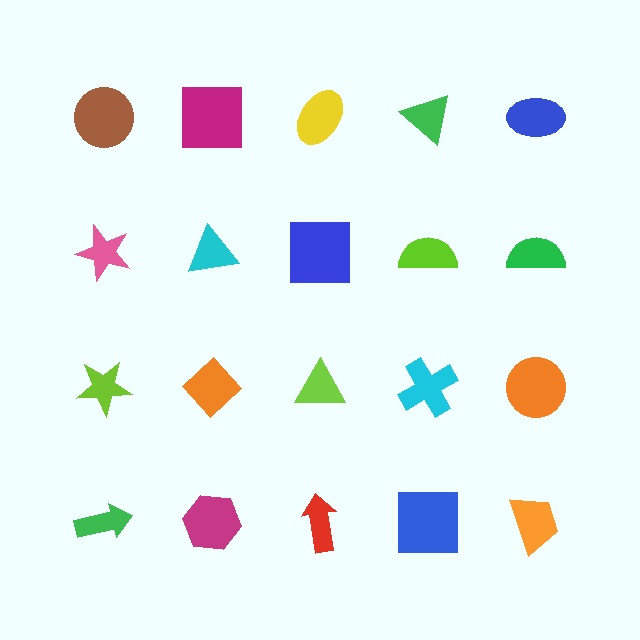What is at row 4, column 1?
A green arrow.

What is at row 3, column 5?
An orange circle.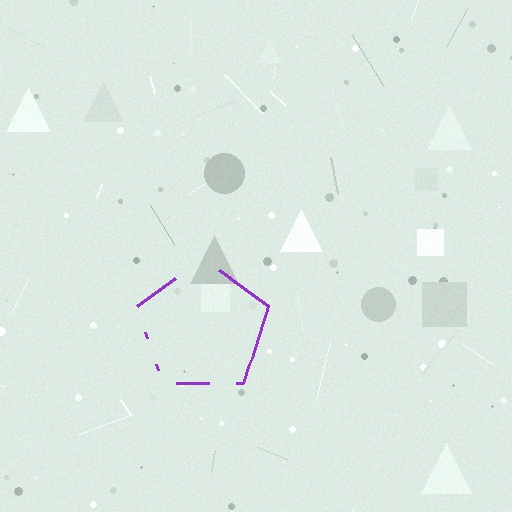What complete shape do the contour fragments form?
The contour fragments form a pentagon.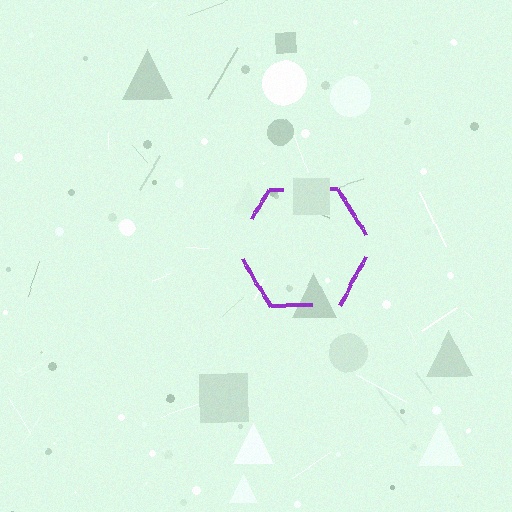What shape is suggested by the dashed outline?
The dashed outline suggests a hexagon.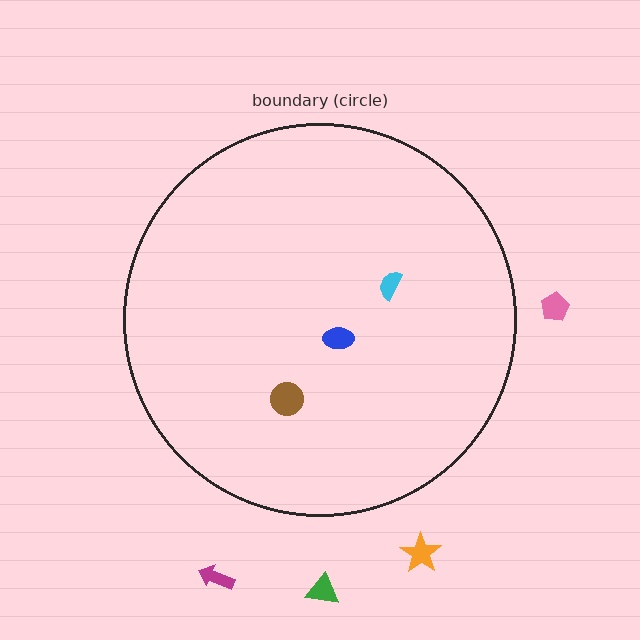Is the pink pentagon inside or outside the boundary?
Outside.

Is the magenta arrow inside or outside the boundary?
Outside.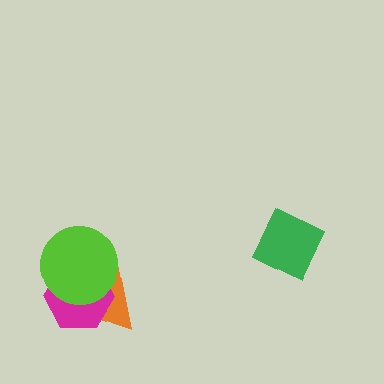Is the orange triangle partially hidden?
Yes, it is partially covered by another shape.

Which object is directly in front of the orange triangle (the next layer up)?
The magenta hexagon is directly in front of the orange triangle.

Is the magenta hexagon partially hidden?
Yes, it is partially covered by another shape.